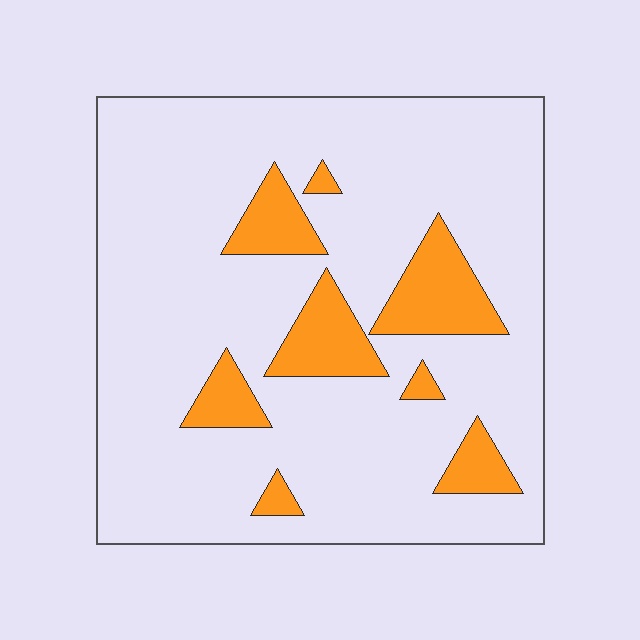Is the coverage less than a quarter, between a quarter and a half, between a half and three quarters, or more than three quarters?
Less than a quarter.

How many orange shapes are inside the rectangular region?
8.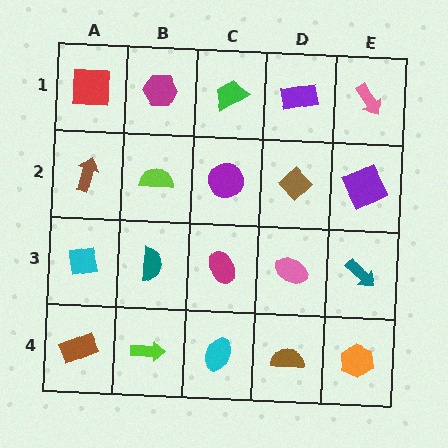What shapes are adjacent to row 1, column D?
A brown diamond (row 2, column D), a green trapezoid (row 1, column C), a pink arrow (row 1, column E).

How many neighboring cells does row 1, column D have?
3.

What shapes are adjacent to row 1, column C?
A purple circle (row 2, column C), a magenta hexagon (row 1, column B), a purple rectangle (row 1, column D).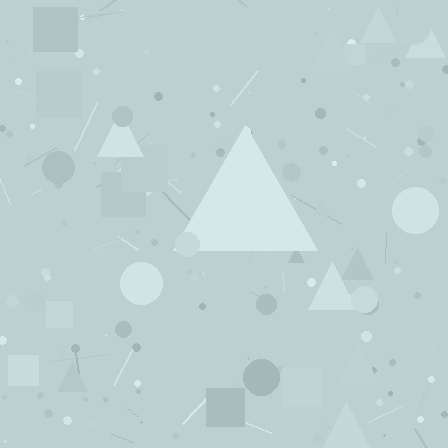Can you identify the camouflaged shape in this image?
The camouflaged shape is a triangle.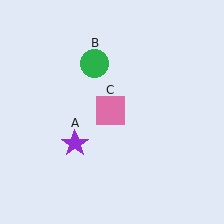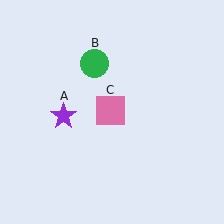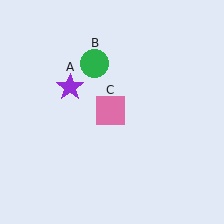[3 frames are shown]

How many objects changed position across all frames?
1 object changed position: purple star (object A).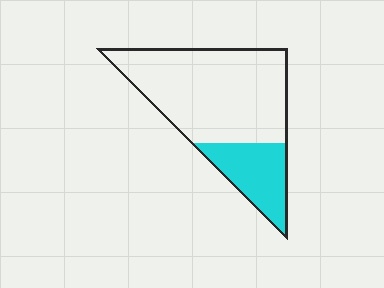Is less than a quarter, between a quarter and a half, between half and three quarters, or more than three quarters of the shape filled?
Between a quarter and a half.